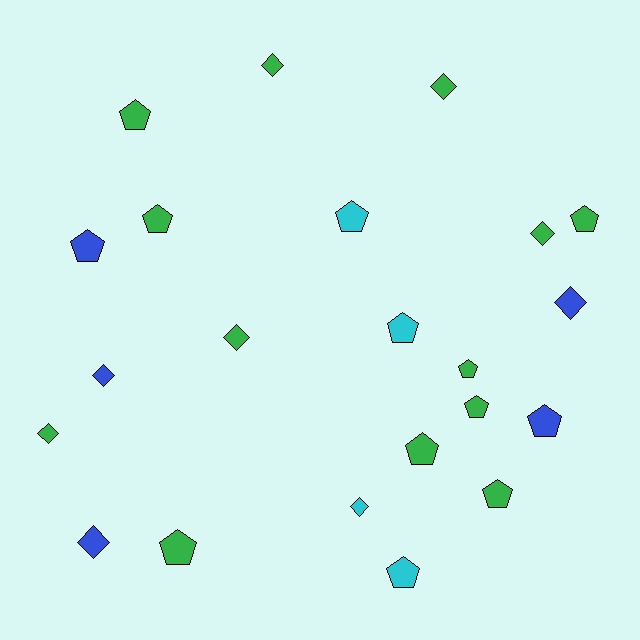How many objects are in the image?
There are 22 objects.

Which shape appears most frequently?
Pentagon, with 13 objects.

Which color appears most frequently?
Green, with 13 objects.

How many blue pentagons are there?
There are 2 blue pentagons.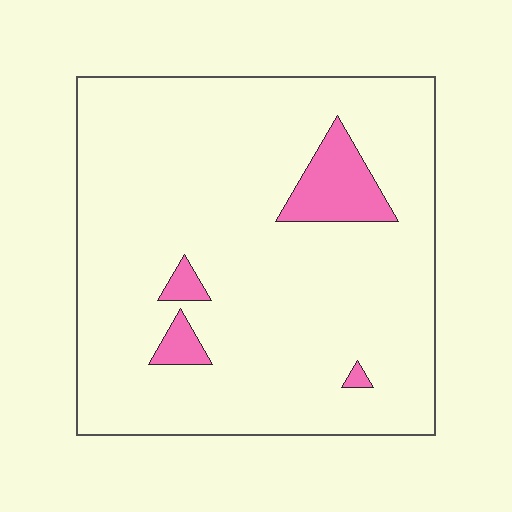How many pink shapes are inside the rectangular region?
4.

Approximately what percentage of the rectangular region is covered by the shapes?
Approximately 10%.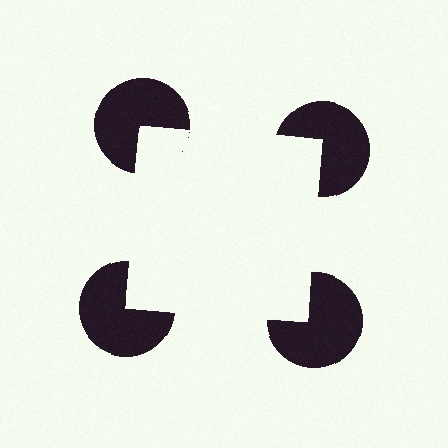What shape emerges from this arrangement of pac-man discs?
An illusory square — its edges are inferred from the aligned wedge cuts in the pac-man discs, not physically drawn.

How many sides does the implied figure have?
4 sides.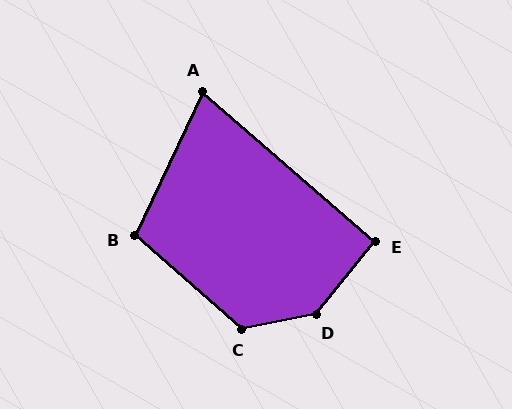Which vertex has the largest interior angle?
D, at approximately 140 degrees.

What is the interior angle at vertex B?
Approximately 106 degrees (obtuse).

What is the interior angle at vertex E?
Approximately 92 degrees (approximately right).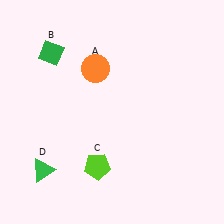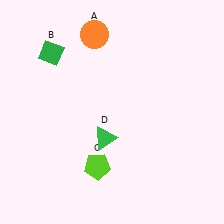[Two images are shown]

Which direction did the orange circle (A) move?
The orange circle (A) moved up.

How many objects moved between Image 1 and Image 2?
2 objects moved between the two images.